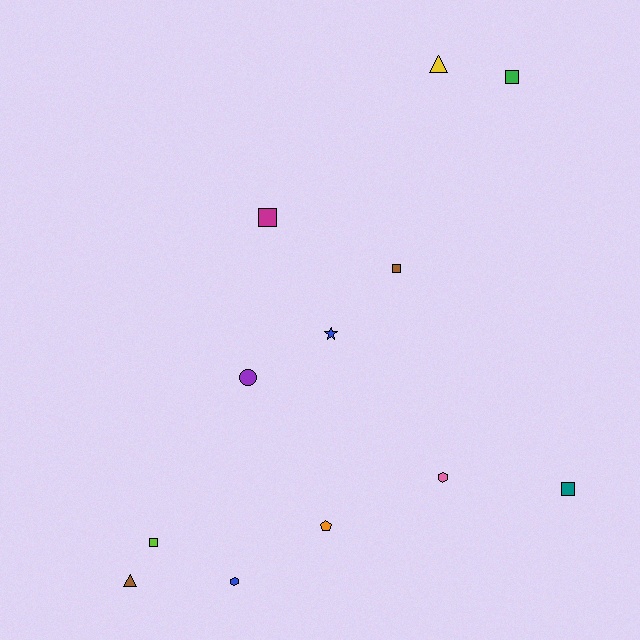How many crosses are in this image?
There are no crosses.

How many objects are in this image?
There are 12 objects.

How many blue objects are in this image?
There are 2 blue objects.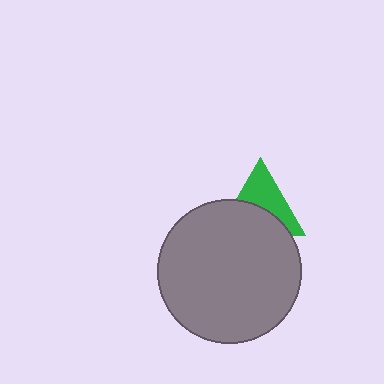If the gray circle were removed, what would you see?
You would see the complete green triangle.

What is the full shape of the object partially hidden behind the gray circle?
The partially hidden object is a green triangle.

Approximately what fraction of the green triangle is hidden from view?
Roughly 50% of the green triangle is hidden behind the gray circle.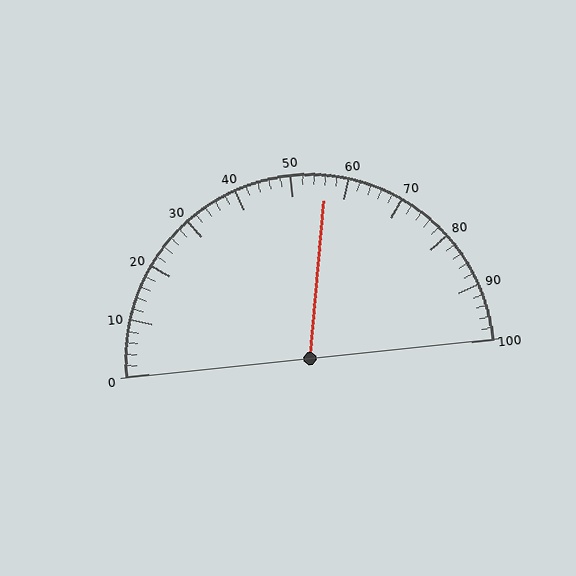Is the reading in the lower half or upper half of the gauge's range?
The reading is in the upper half of the range (0 to 100).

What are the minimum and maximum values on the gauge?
The gauge ranges from 0 to 100.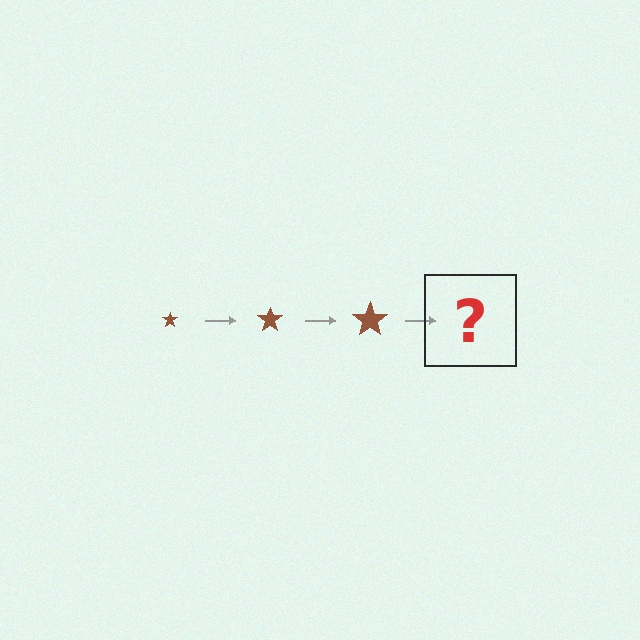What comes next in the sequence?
The next element should be a brown star, larger than the previous one.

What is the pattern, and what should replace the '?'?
The pattern is that the star gets progressively larger each step. The '?' should be a brown star, larger than the previous one.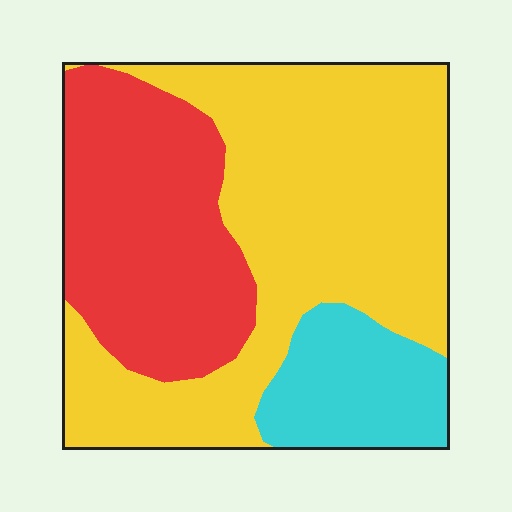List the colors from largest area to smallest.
From largest to smallest: yellow, red, cyan.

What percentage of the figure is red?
Red covers about 30% of the figure.